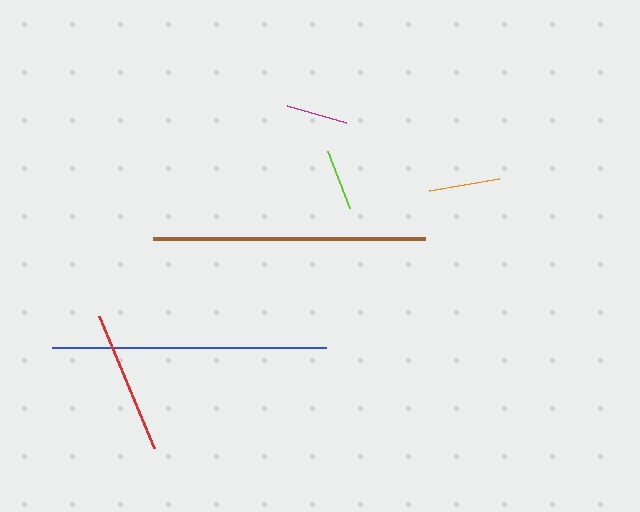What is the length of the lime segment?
The lime segment is approximately 61 pixels long.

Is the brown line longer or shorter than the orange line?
The brown line is longer than the orange line.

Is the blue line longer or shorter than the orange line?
The blue line is longer than the orange line.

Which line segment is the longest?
The blue line is the longest at approximately 274 pixels.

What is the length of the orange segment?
The orange segment is approximately 71 pixels long.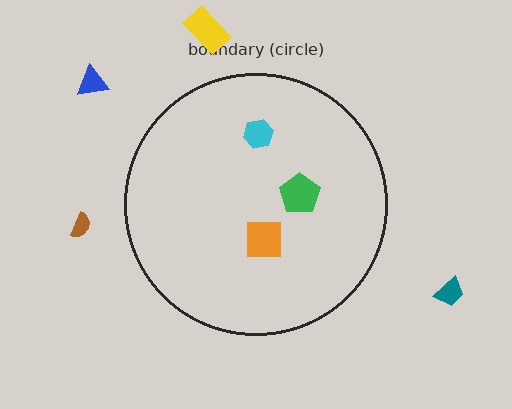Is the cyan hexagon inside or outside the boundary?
Inside.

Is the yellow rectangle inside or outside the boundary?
Outside.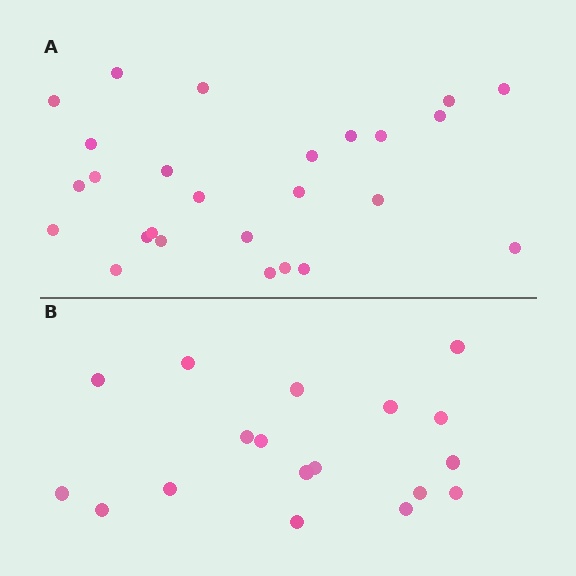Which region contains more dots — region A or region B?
Region A (the top region) has more dots.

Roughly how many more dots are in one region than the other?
Region A has roughly 8 or so more dots than region B.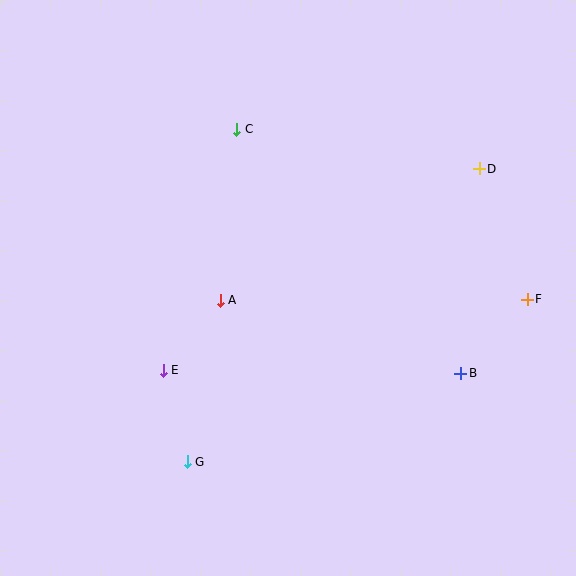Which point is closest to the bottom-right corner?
Point B is closest to the bottom-right corner.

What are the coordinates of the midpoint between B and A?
The midpoint between B and A is at (341, 337).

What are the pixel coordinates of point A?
Point A is at (220, 300).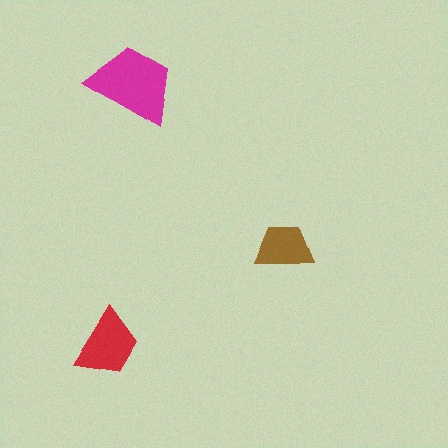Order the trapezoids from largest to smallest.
the magenta one, the red one, the brown one.